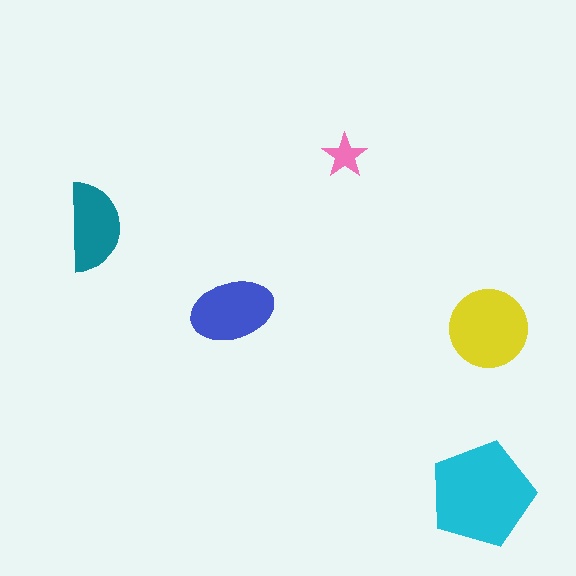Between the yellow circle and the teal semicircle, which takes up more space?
The yellow circle.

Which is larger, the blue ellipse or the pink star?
The blue ellipse.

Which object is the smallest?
The pink star.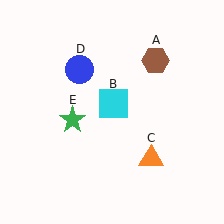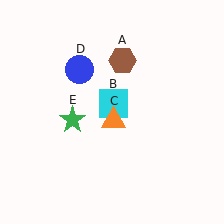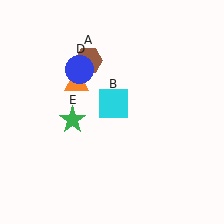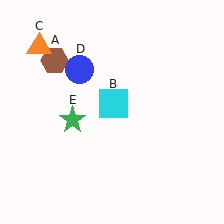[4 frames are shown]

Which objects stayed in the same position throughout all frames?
Cyan square (object B) and blue circle (object D) and green star (object E) remained stationary.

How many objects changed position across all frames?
2 objects changed position: brown hexagon (object A), orange triangle (object C).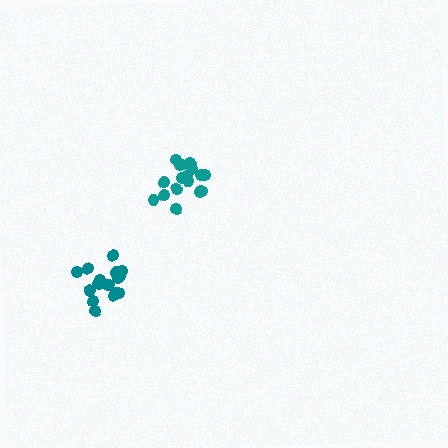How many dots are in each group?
Group 1: 17 dots, Group 2: 17 dots (34 total).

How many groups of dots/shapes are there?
There are 2 groups.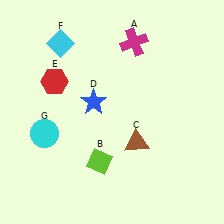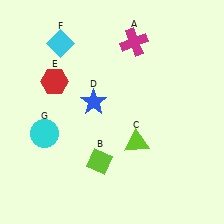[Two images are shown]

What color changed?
The triangle (C) changed from brown in Image 1 to lime in Image 2.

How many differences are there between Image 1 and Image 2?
There is 1 difference between the two images.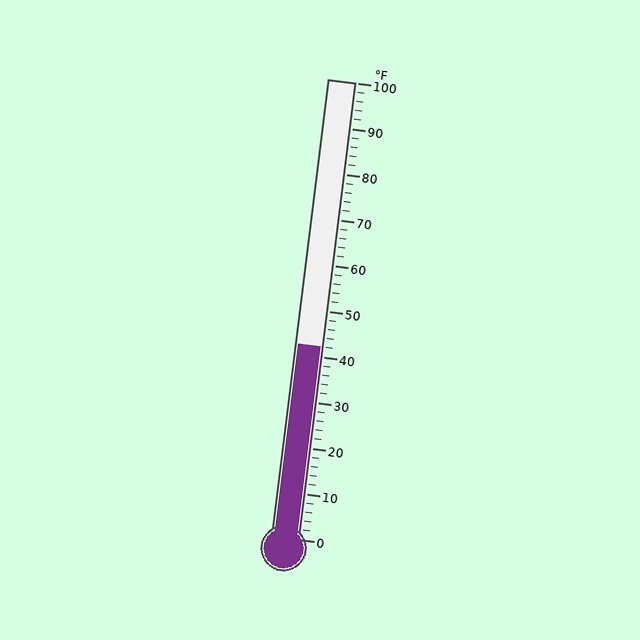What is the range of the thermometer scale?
The thermometer scale ranges from 0°F to 100°F.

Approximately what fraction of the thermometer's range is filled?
The thermometer is filled to approximately 40% of its range.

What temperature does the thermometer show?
The thermometer shows approximately 42°F.